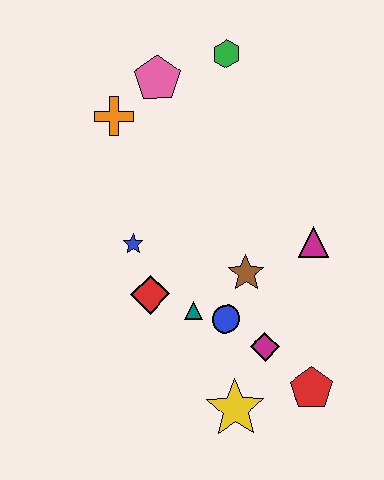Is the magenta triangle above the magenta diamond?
Yes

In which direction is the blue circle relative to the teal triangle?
The blue circle is to the right of the teal triangle.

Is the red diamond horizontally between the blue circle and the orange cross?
Yes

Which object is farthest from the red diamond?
The green hexagon is farthest from the red diamond.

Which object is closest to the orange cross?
The pink pentagon is closest to the orange cross.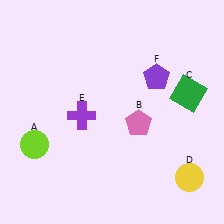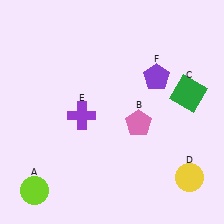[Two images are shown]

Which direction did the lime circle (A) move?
The lime circle (A) moved down.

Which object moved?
The lime circle (A) moved down.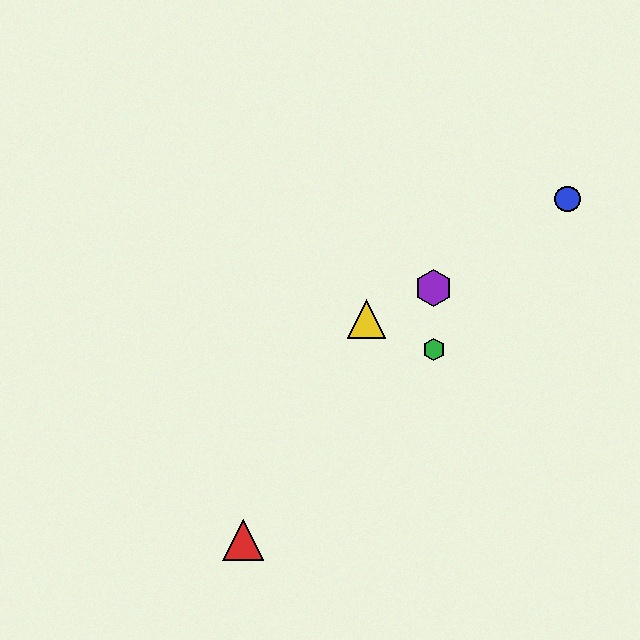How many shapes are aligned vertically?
2 shapes (the green hexagon, the purple hexagon) are aligned vertically.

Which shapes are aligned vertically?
The green hexagon, the purple hexagon are aligned vertically.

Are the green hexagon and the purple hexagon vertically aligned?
Yes, both are at x≈434.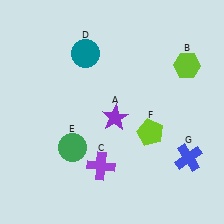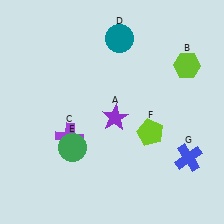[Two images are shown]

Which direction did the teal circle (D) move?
The teal circle (D) moved right.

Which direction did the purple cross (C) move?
The purple cross (C) moved left.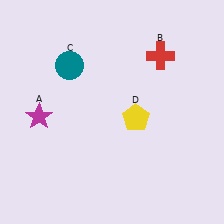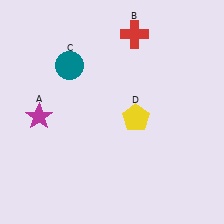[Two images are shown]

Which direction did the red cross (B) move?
The red cross (B) moved left.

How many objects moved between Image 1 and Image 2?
1 object moved between the two images.